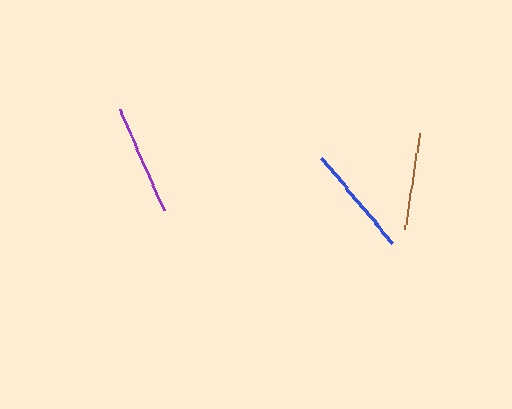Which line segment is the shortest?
The brown line is the shortest at approximately 98 pixels.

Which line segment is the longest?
The blue line is the longest at approximately 111 pixels.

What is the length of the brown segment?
The brown segment is approximately 98 pixels long.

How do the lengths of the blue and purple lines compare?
The blue and purple lines are approximately the same length.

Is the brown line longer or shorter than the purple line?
The purple line is longer than the brown line.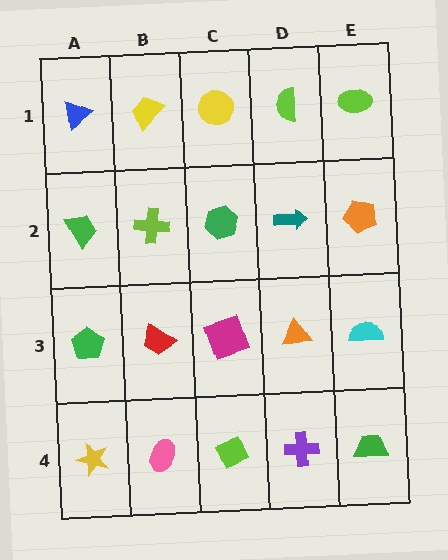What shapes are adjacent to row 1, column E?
An orange pentagon (row 2, column E), a lime semicircle (row 1, column D).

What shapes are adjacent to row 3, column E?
An orange pentagon (row 2, column E), a green trapezoid (row 4, column E), an orange triangle (row 3, column D).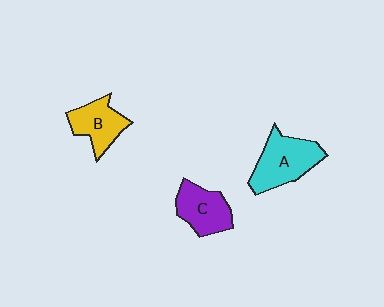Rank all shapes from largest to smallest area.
From largest to smallest: A (cyan), C (purple), B (yellow).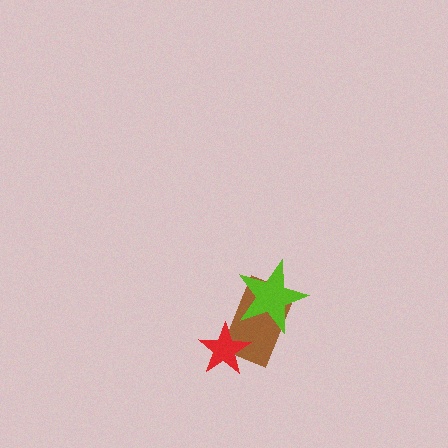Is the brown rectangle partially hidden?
Yes, it is partially covered by another shape.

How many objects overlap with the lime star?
1 object overlaps with the lime star.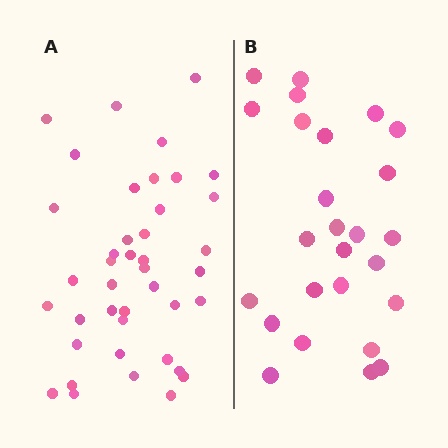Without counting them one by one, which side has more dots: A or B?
Region A (the left region) has more dots.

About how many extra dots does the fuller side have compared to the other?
Region A has approximately 15 more dots than region B.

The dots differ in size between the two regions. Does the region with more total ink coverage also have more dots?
No. Region B has more total ink coverage because its dots are larger, but region A actually contains more individual dots. Total area can be misleading — the number of items is what matters here.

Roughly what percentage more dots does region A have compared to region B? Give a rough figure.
About 60% more.